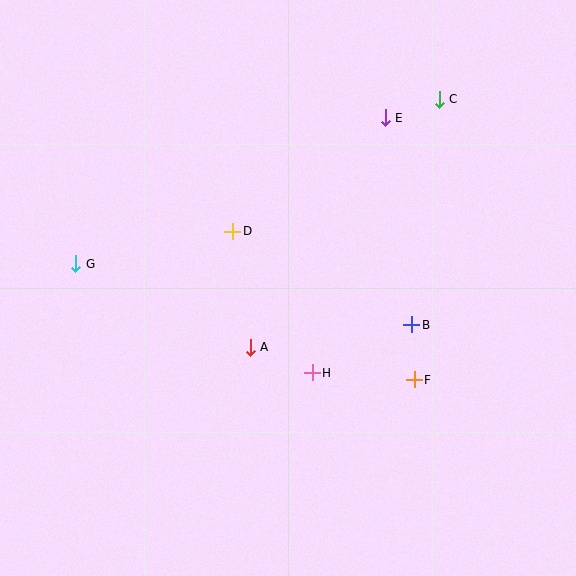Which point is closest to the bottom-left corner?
Point G is closest to the bottom-left corner.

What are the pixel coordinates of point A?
Point A is at (250, 347).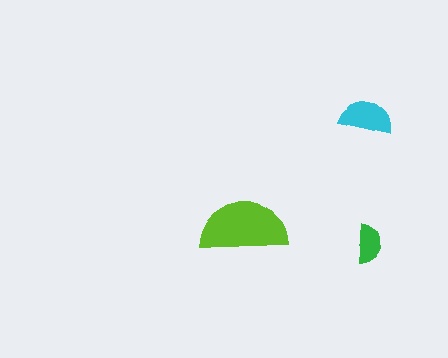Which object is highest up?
The cyan semicircle is topmost.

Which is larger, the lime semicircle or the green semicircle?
The lime one.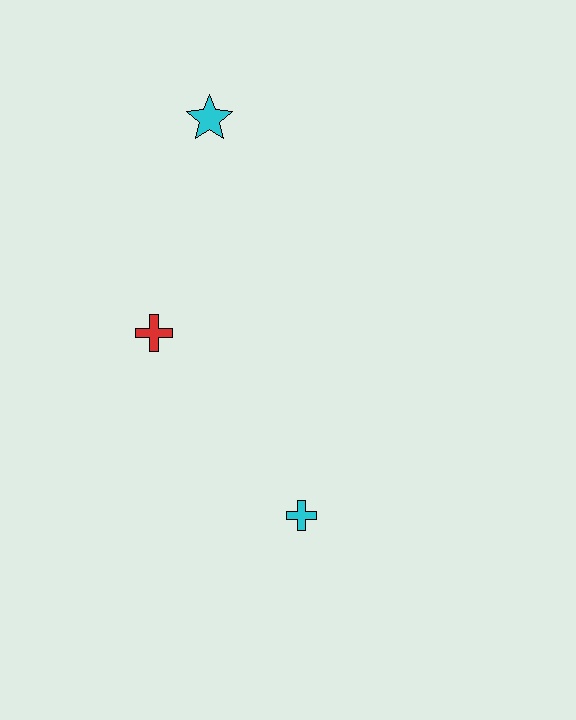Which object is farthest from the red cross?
The cyan cross is farthest from the red cross.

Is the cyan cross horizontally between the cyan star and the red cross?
No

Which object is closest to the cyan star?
The red cross is closest to the cyan star.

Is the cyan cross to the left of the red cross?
No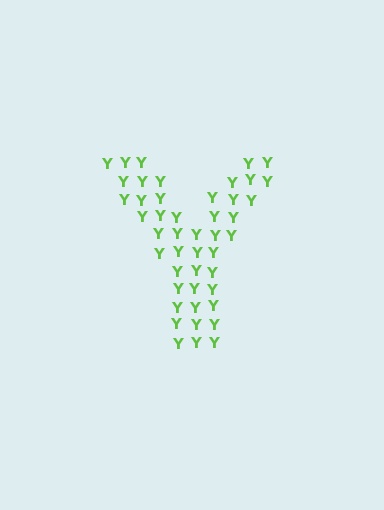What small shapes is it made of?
It is made of small letter Y's.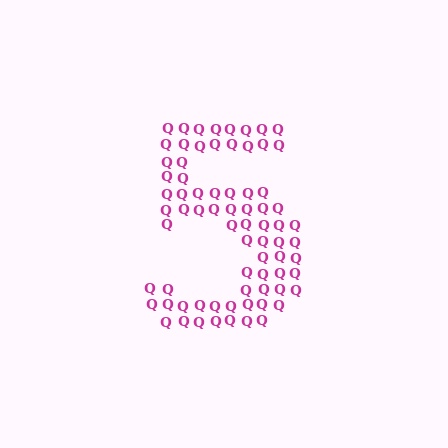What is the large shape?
The large shape is the digit 5.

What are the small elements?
The small elements are letter Q's.